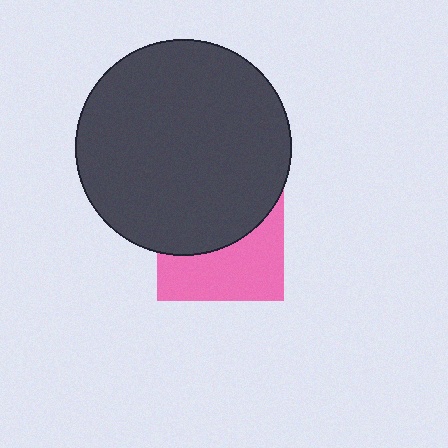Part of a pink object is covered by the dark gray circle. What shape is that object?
It is a square.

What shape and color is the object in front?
The object in front is a dark gray circle.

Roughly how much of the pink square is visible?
About half of it is visible (roughly 47%).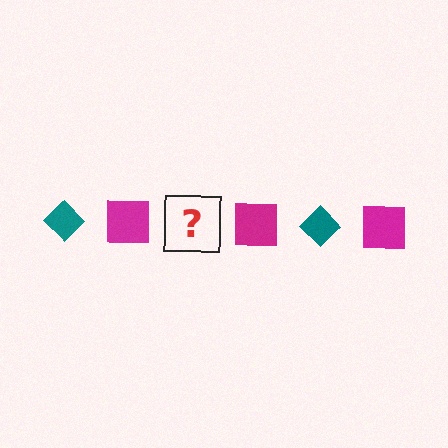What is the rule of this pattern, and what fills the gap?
The rule is that the pattern alternates between teal diamond and magenta square. The gap should be filled with a teal diamond.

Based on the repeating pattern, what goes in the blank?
The blank should be a teal diamond.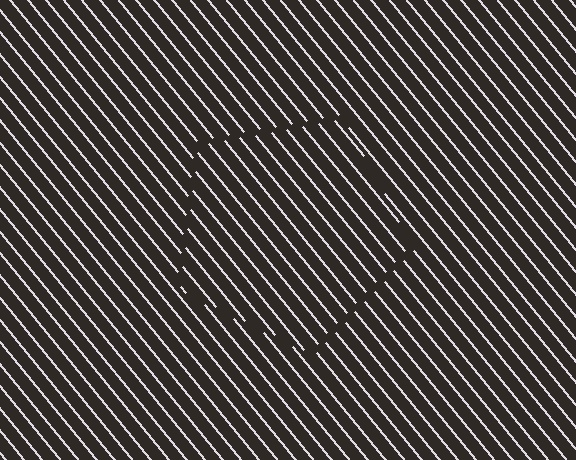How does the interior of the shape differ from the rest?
The interior of the shape contains the same grating, shifted by half a period — the contour is defined by the phase discontinuity where line-ends from the inner and outer gratings abut.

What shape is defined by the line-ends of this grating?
An illusory pentagon. The interior of the shape contains the same grating, shifted by half a period — the contour is defined by the phase discontinuity where line-ends from the inner and outer gratings abut.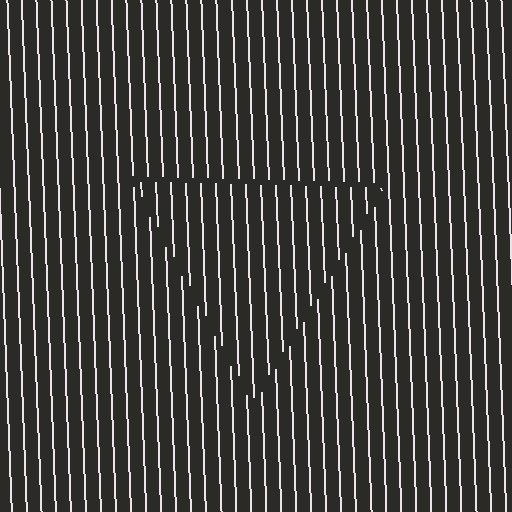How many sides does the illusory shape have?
3 sides — the line-ends trace a triangle.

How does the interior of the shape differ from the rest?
The interior of the shape contains the same grating, shifted by half a period — the contour is defined by the phase discontinuity where line-ends from the inner and outer gratings abut.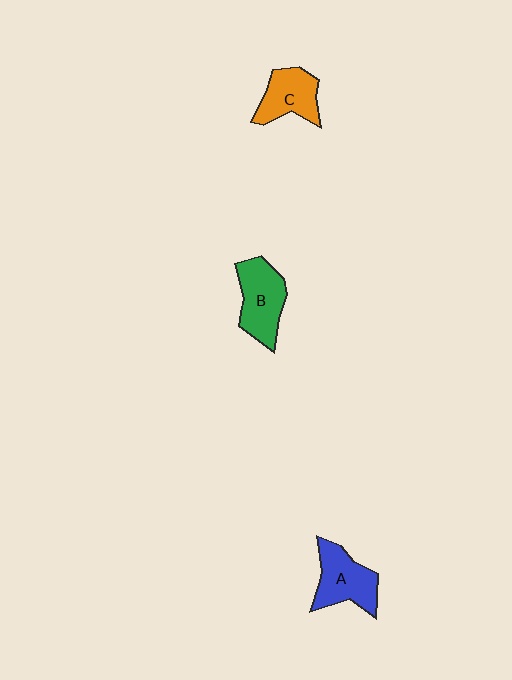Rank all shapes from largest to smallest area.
From largest to smallest: B (green), A (blue), C (orange).